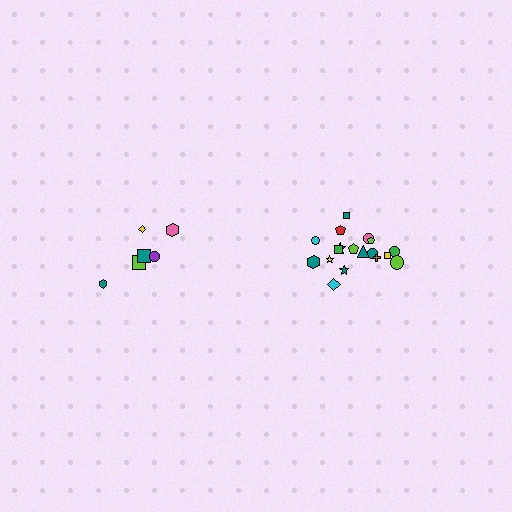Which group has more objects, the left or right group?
The right group.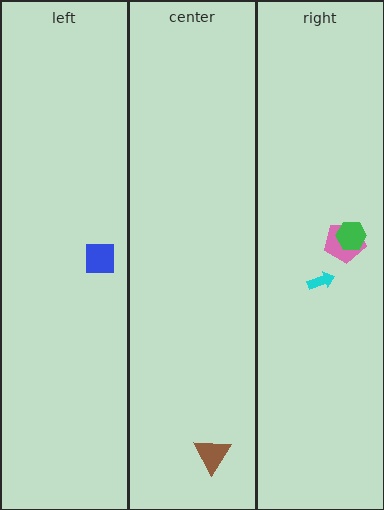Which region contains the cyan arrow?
The right region.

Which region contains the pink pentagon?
The right region.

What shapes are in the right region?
The cyan arrow, the pink pentagon, the green hexagon.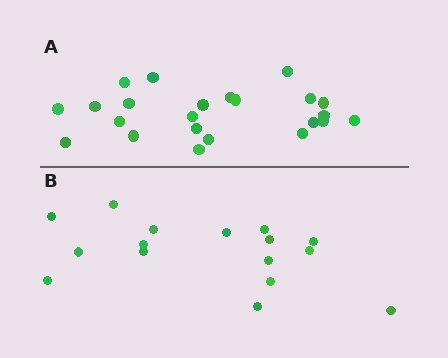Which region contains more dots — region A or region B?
Region A (the top region) has more dots.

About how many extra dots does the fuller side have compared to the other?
Region A has roughly 8 or so more dots than region B.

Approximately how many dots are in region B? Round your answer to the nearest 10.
About 20 dots. (The exact count is 16, which rounds to 20.)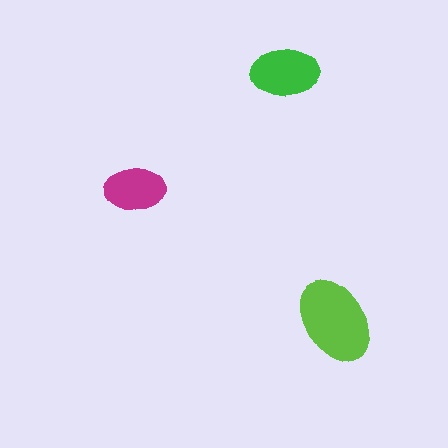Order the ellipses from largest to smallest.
the lime one, the green one, the magenta one.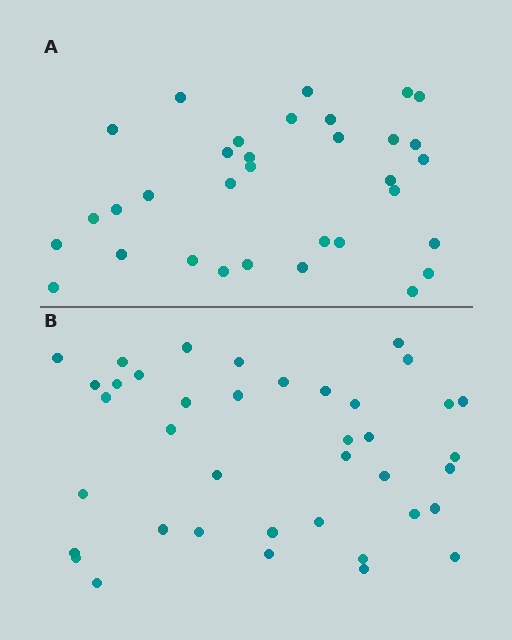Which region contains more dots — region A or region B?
Region B (the bottom region) has more dots.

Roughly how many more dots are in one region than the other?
Region B has about 6 more dots than region A.